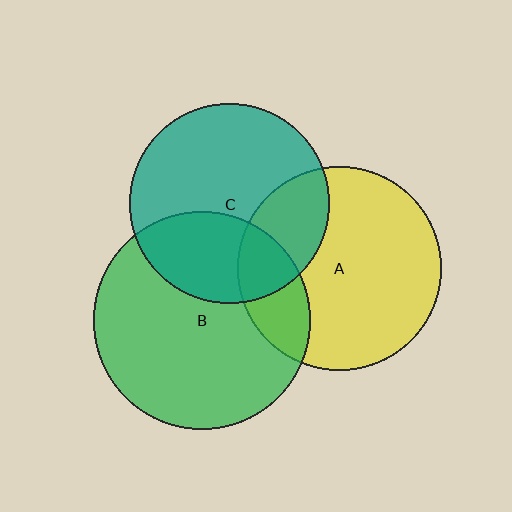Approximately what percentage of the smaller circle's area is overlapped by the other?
Approximately 25%.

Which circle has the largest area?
Circle B (green).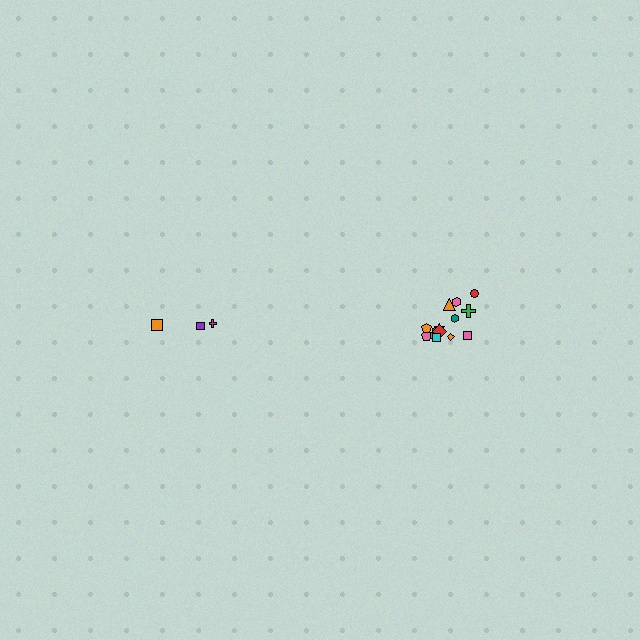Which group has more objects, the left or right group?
The right group.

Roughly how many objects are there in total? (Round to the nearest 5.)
Roughly 20 objects in total.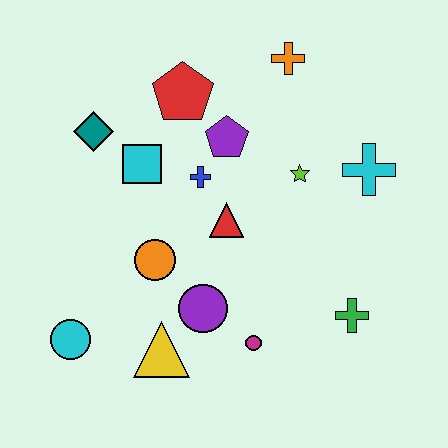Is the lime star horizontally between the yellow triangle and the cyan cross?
Yes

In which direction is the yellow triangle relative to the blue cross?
The yellow triangle is below the blue cross.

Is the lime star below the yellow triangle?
No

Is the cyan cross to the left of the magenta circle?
No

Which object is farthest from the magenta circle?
The orange cross is farthest from the magenta circle.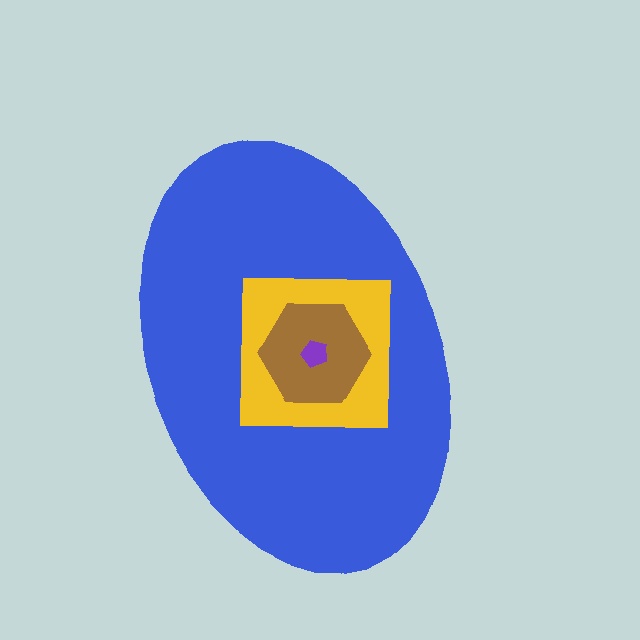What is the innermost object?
The purple pentagon.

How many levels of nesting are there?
4.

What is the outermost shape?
The blue ellipse.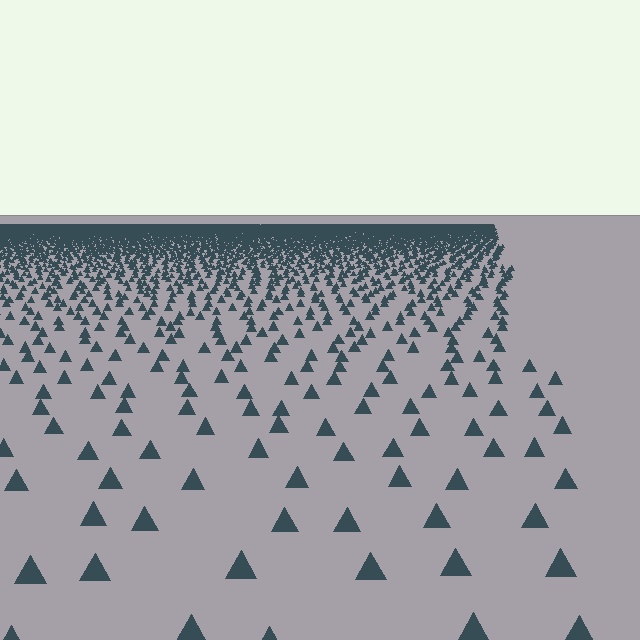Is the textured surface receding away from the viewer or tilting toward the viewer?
The surface is receding away from the viewer. Texture elements get smaller and denser toward the top.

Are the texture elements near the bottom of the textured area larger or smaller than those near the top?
Larger. Near the bottom, elements are closer to the viewer and appear at a bigger on-screen size.